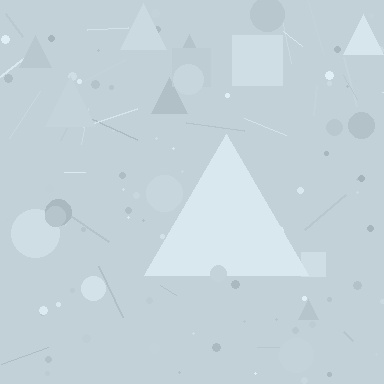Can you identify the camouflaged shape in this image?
The camouflaged shape is a triangle.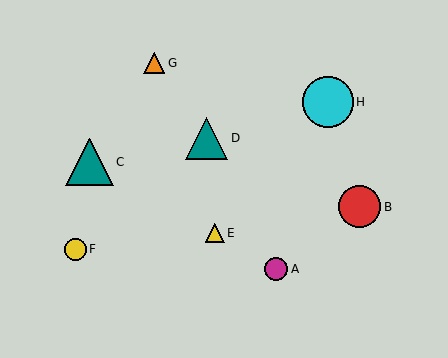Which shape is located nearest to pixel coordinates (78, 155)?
The teal triangle (labeled C) at (89, 162) is nearest to that location.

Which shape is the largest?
The cyan circle (labeled H) is the largest.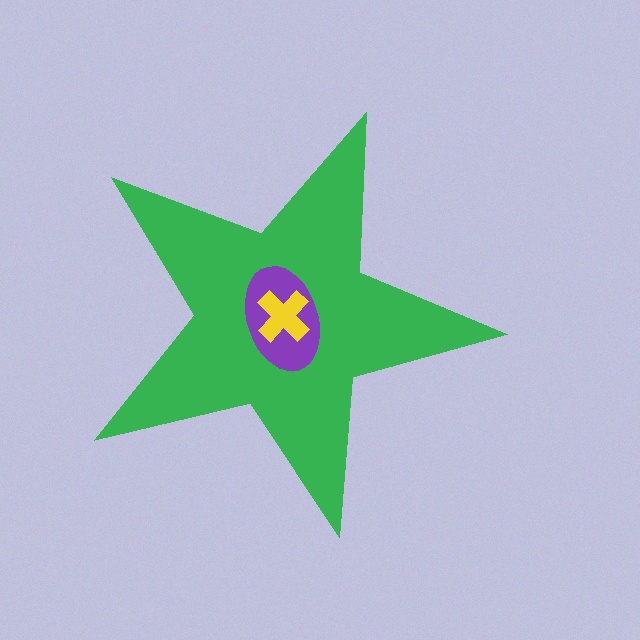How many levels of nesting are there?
3.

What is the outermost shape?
The green star.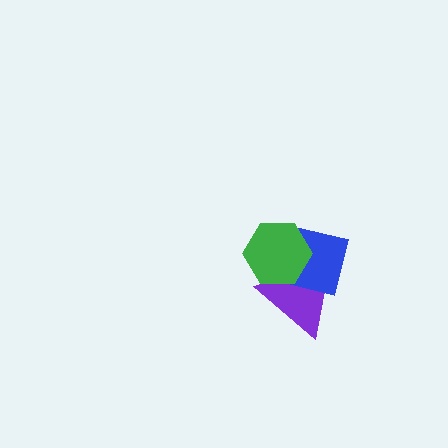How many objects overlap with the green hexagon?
2 objects overlap with the green hexagon.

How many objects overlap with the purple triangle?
2 objects overlap with the purple triangle.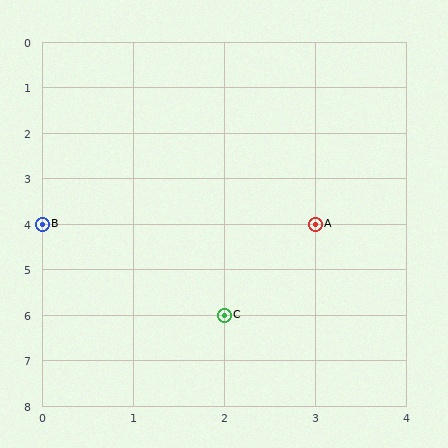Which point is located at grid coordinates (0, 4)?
Point B is at (0, 4).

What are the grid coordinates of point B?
Point B is at grid coordinates (0, 4).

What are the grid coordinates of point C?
Point C is at grid coordinates (2, 6).